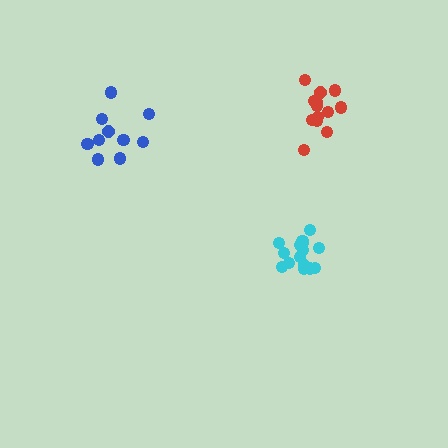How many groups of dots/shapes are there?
There are 3 groups.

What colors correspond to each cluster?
The clusters are colored: cyan, blue, red.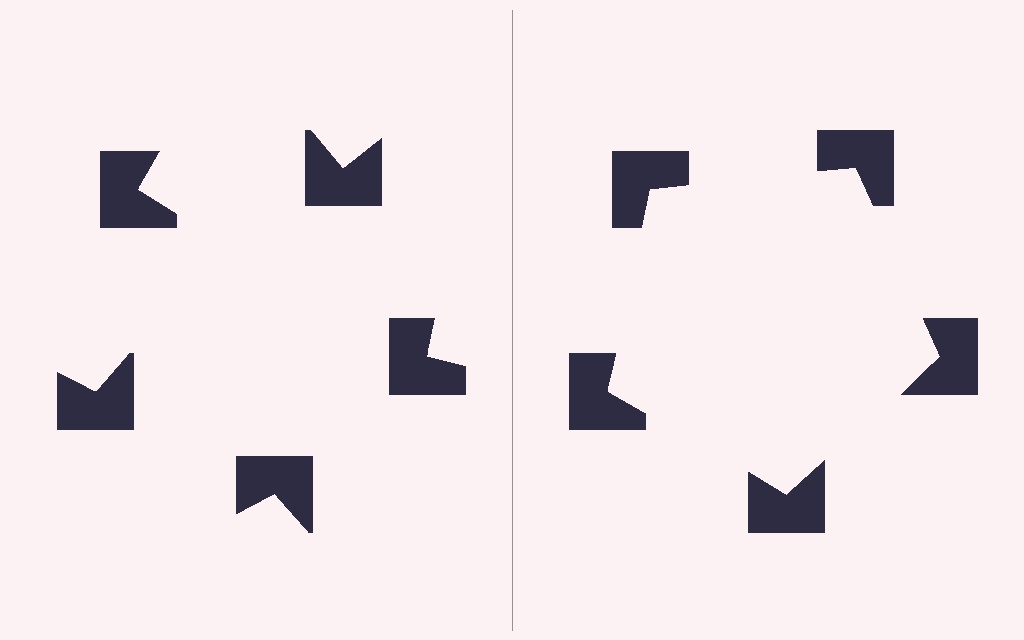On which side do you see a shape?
An illusory pentagon appears on the right side. On the left side the wedge cuts are rotated, so no coherent shape forms.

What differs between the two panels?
The notched squares are positioned identically on both sides; only the wedge orientations differ. On the right they align to a pentagon; on the left they are misaligned.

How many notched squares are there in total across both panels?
10 — 5 on each side.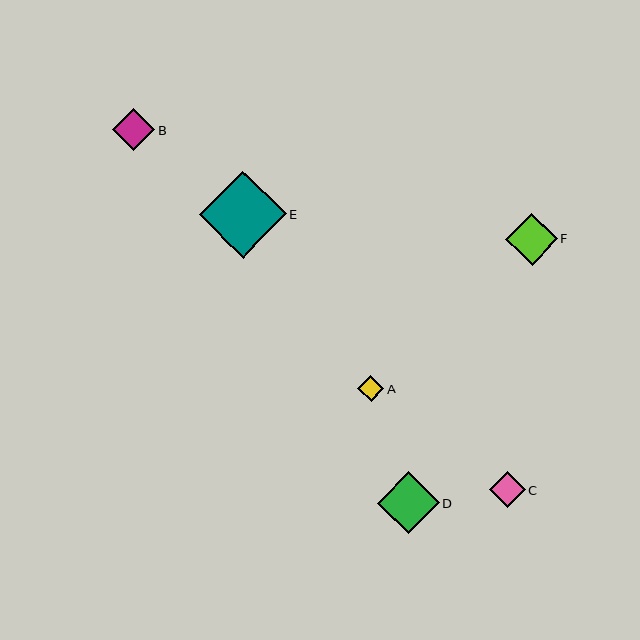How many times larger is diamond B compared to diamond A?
Diamond B is approximately 1.6 times the size of diamond A.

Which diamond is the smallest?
Diamond A is the smallest with a size of approximately 26 pixels.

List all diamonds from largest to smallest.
From largest to smallest: E, D, F, B, C, A.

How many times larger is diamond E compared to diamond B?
Diamond E is approximately 2.1 times the size of diamond B.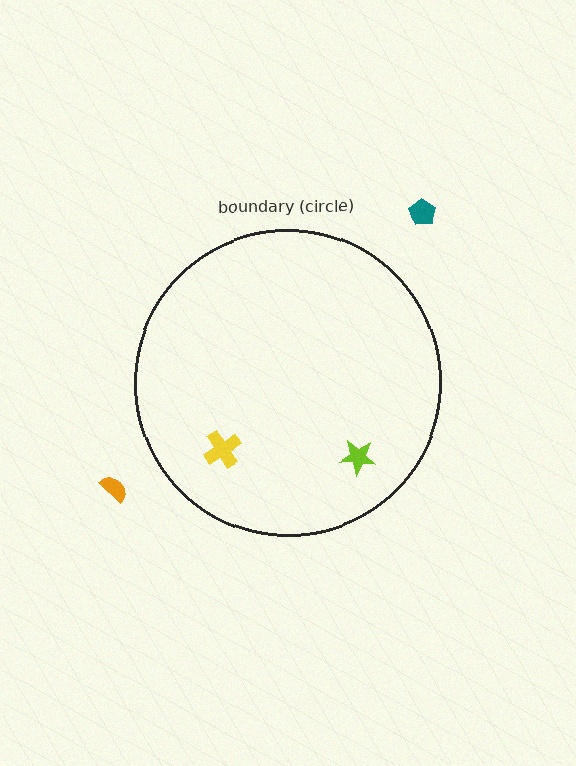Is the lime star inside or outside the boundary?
Inside.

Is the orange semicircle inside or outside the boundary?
Outside.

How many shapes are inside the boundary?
2 inside, 2 outside.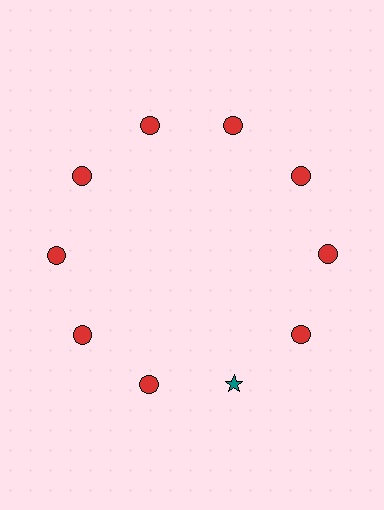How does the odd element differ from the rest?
It differs in both color (teal instead of red) and shape (star instead of circle).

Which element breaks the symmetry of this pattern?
The teal star at roughly the 5 o'clock position breaks the symmetry. All other shapes are red circles.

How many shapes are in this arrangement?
There are 10 shapes arranged in a ring pattern.